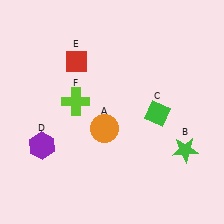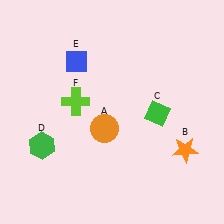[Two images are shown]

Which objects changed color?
B changed from green to orange. D changed from purple to green. E changed from red to blue.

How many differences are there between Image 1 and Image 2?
There are 3 differences between the two images.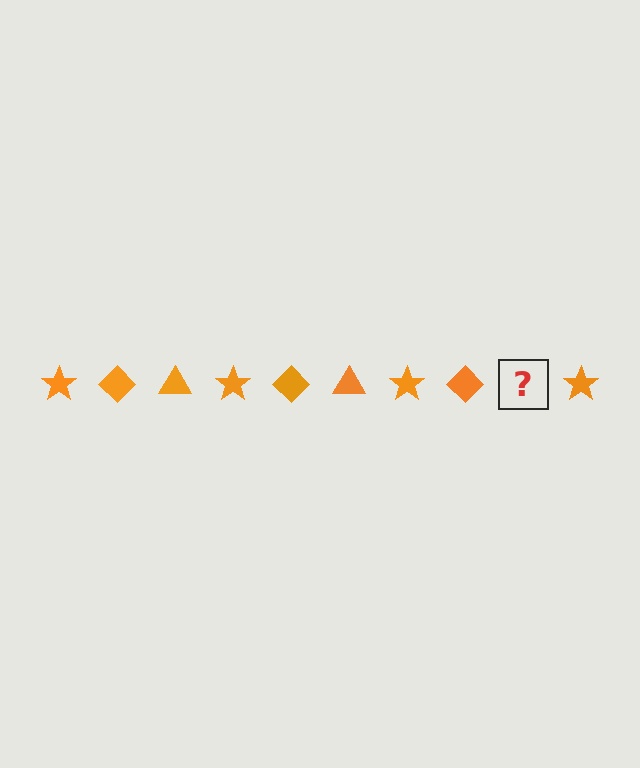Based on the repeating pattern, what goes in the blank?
The blank should be an orange triangle.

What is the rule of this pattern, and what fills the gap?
The rule is that the pattern cycles through star, diamond, triangle shapes in orange. The gap should be filled with an orange triangle.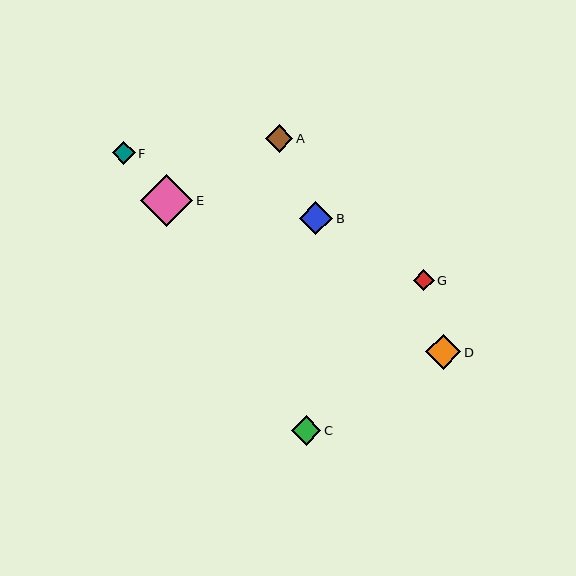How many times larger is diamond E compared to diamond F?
Diamond E is approximately 2.3 times the size of diamond F.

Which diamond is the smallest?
Diamond G is the smallest with a size of approximately 21 pixels.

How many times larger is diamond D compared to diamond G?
Diamond D is approximately 1.7 times the size of diamond G.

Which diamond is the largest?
Diamond E is the largest with a size of approximately 52 pixels.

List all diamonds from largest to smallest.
From largest to smallest: E, D, B, C, A, F, G.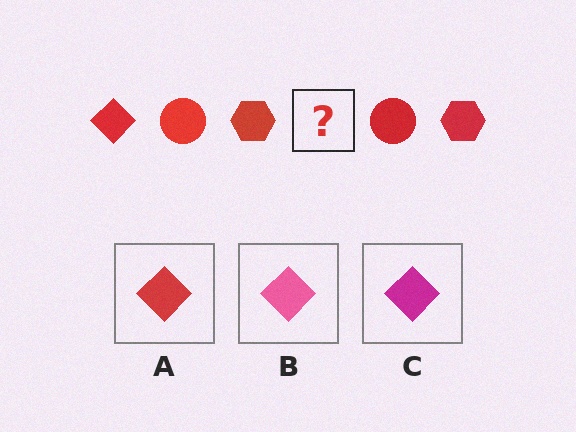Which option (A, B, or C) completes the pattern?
A.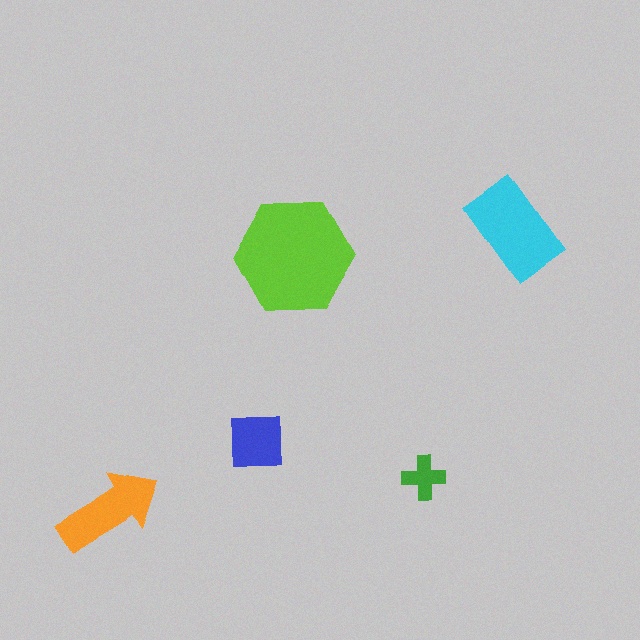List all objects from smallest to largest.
The green cross, the blue square, the orange arrow, the cyan rectangle, the lime hexagon.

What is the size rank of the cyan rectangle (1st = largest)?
2nd.